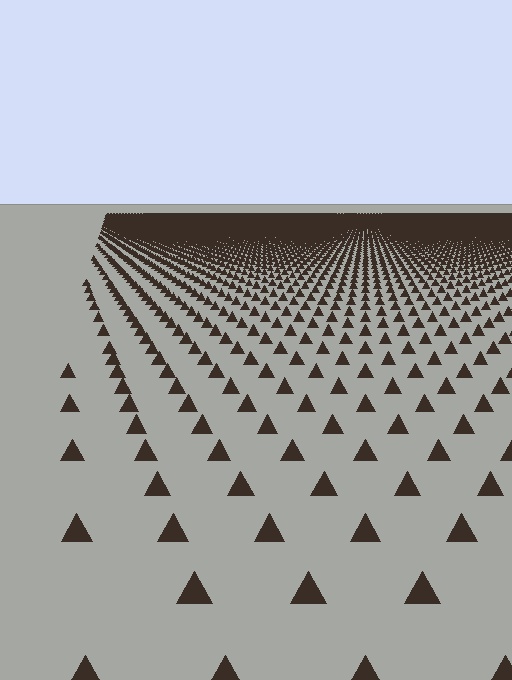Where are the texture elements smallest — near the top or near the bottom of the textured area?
Near the top.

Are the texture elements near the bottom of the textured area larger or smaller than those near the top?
Larger. Near the bottom, elements are closer to the viewer and appear at a bigger on-screen size.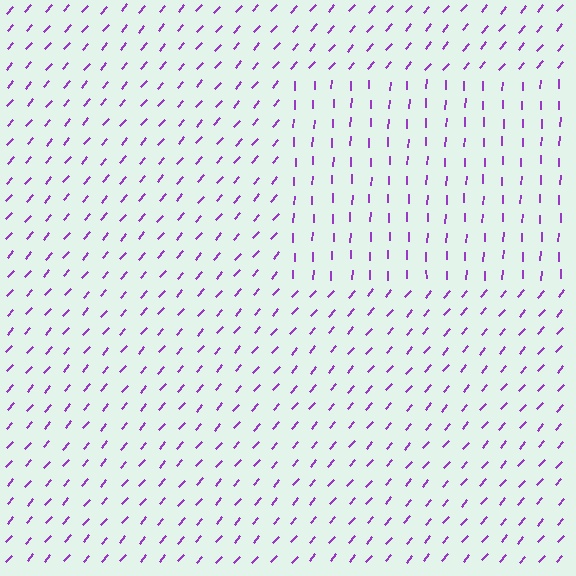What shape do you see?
I see a rectangle.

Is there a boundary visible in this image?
Yes, there is a texture boundary formed by a change in line orientation.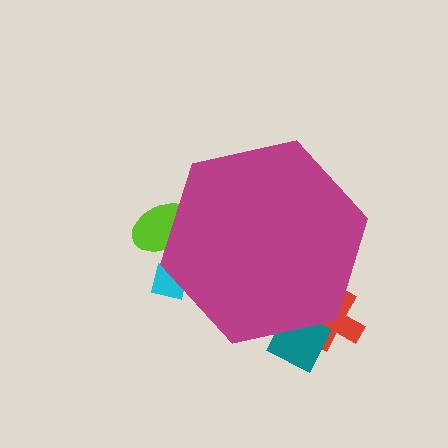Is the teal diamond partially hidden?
Yes, the teal diamond is partially hidden behind the magenta hexagon.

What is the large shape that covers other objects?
A magenta hexagon.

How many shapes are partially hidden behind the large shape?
4 shapes are partially hidden.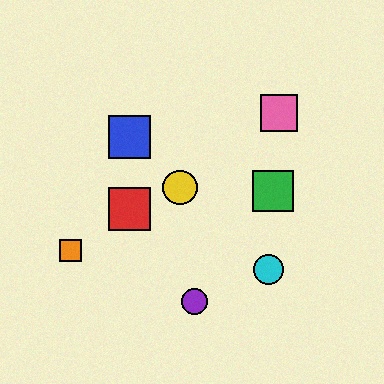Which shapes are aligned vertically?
The red square, the blue square are aligned vertically.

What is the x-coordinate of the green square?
The green square is at x≈273.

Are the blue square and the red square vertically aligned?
Yes, both are at x≈129.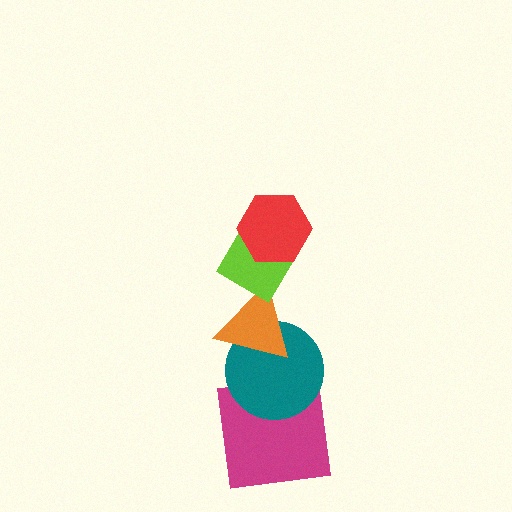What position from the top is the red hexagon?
The red hexagon is 1st from the top.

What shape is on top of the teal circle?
The orange triangle is on top of the teal circle.